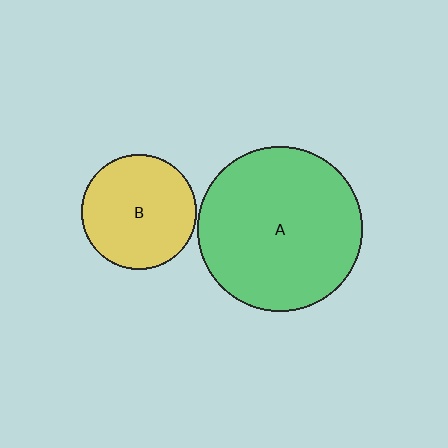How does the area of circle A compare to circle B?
Approximately 2.1 times.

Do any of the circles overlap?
No, none of the circles overlap.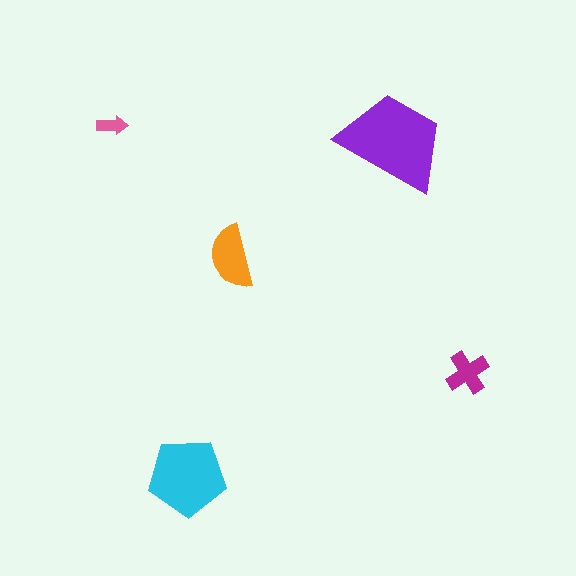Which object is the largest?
The purple trapezoid.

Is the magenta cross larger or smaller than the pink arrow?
Larger.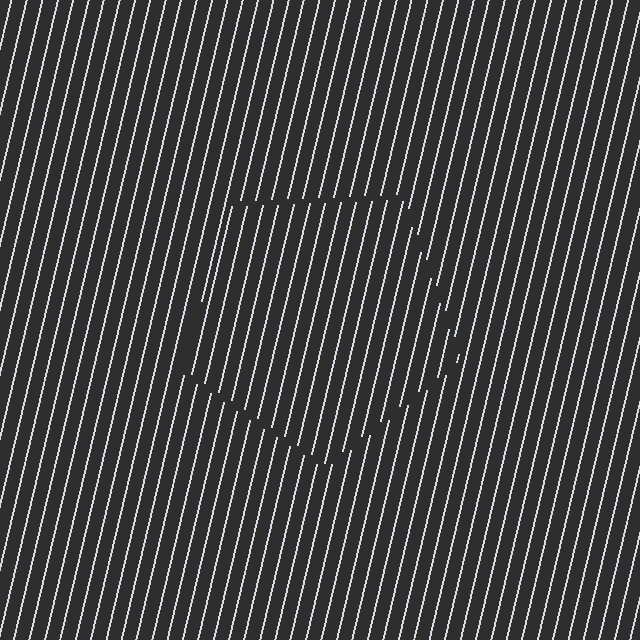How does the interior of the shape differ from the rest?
The interior of the shape contains the same grating, shifted by half a period — the contour is defined by the phase discontinuity where line-ends from the inner and outer gratings abut.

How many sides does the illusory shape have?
5 sides — the line-ends trace a pentagon.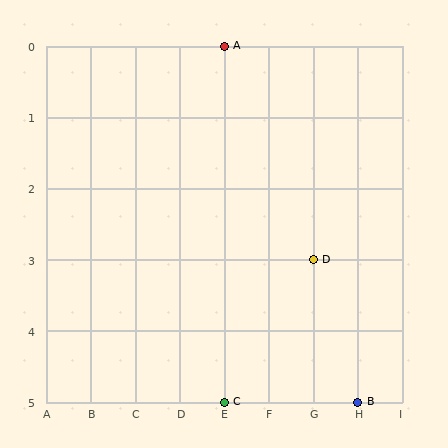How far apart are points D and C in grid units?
Points D and C are 2 columns and 2 rows apart (about 2.8 grid units diagonally).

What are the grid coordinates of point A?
Point A is at grid coordinates (E, 0).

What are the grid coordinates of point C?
Point C is at grid coordinates (E, 5).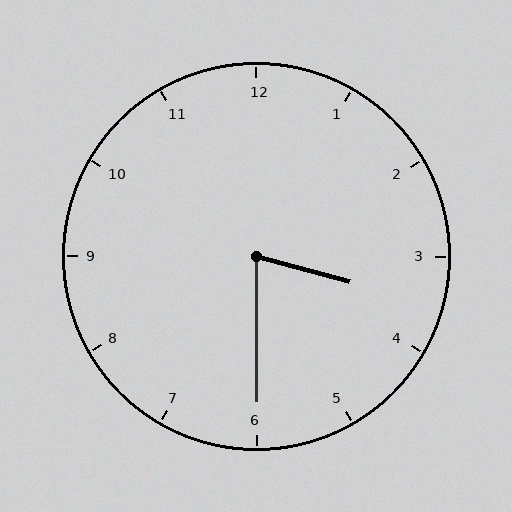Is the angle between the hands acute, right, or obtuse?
It is acute.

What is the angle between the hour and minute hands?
Approximately 75 degrees.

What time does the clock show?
3:30.